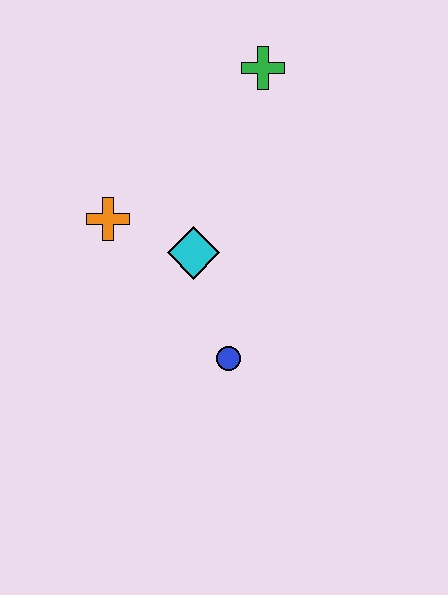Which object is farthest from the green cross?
The blue circle is farthest from the green cross.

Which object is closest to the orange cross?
The cyan diamond is closest to the orange cross.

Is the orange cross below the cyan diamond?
No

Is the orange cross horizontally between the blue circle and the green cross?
No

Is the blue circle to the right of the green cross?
No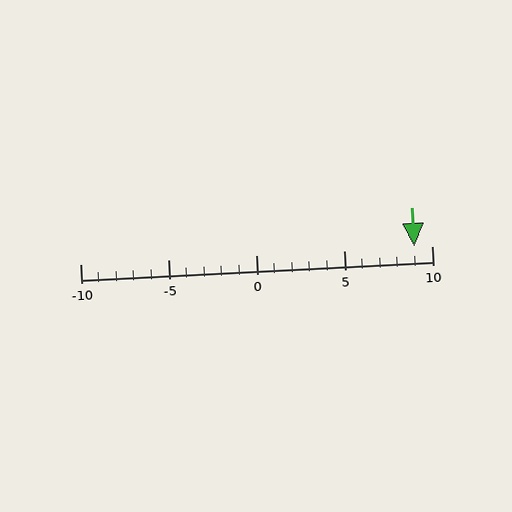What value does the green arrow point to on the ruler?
The green arrow points to approximately 9.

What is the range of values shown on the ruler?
The ruler shows values from -10 to 10.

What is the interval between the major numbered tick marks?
The major tick marks are spaced 5 units apart.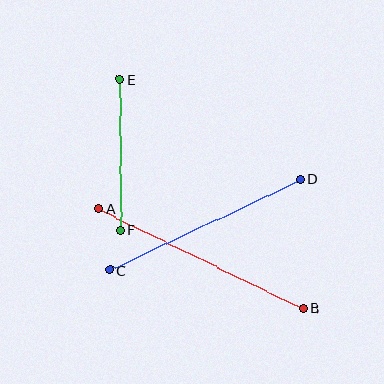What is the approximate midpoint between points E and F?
The midpoint is at approximately (120, 155) pixels.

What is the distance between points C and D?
The distance is approximately 212 pixels.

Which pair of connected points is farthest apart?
Points A and B are farthest apart.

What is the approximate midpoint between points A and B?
The midpoint is at approximately (201, 259) pixels.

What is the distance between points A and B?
The distance is approximately 227 pixels.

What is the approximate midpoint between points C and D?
The midpoint is at approximately (205, 225) pixels.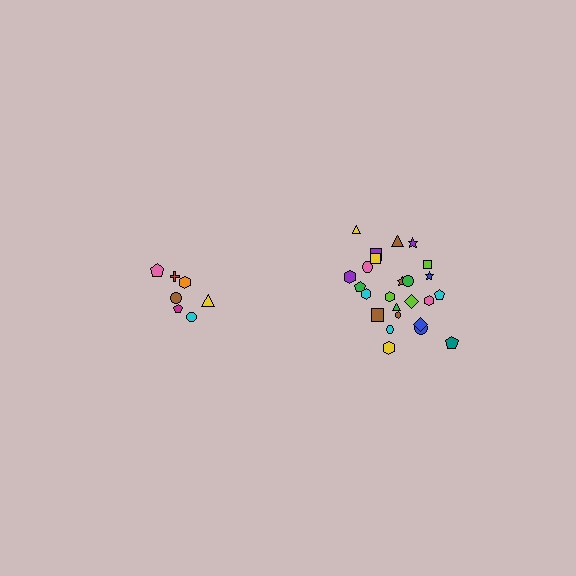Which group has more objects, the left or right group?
The right group.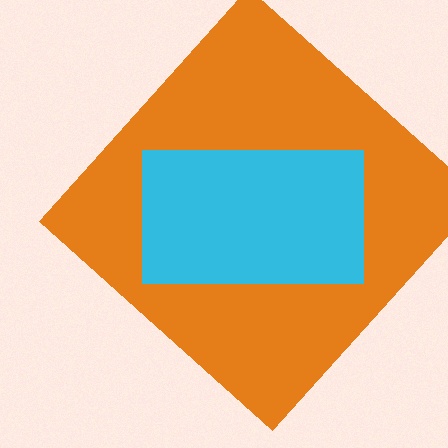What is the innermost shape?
The cyan rectangle.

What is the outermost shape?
The orange diamond.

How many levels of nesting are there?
2.